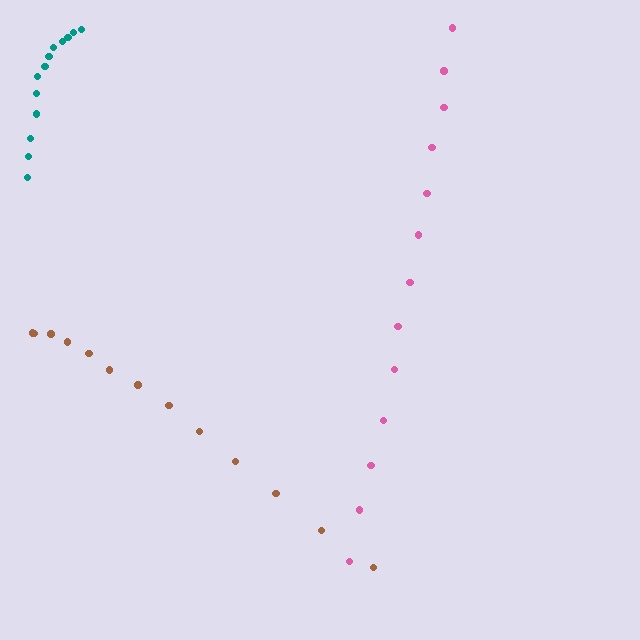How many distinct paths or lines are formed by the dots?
There are 3 distinct paths.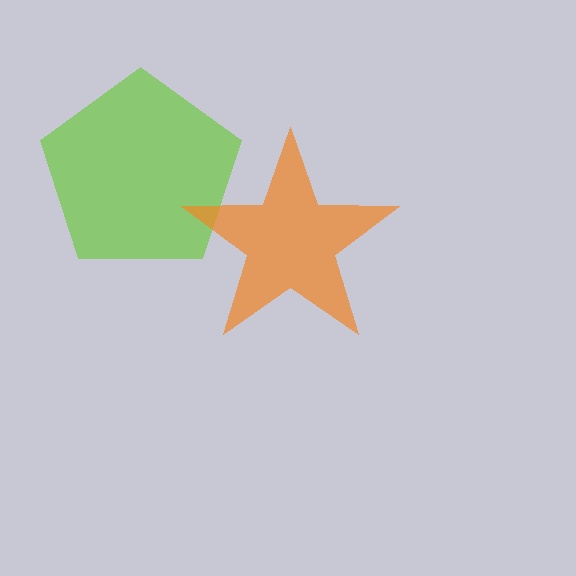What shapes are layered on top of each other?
The layered shapes are: a lime pentagon, an orange star.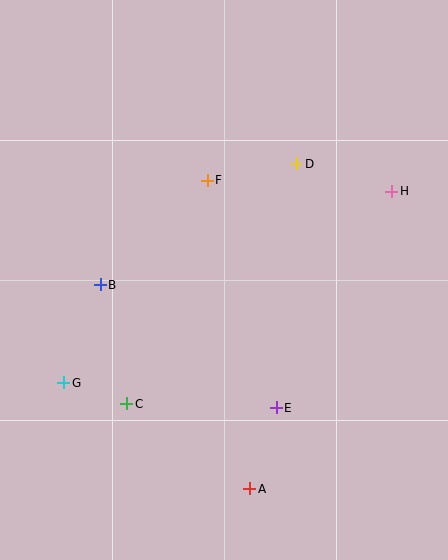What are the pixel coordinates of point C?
Point C is at (127, 404).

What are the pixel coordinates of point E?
Point E is at (276, 408).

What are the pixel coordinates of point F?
Point F is at (207, 180).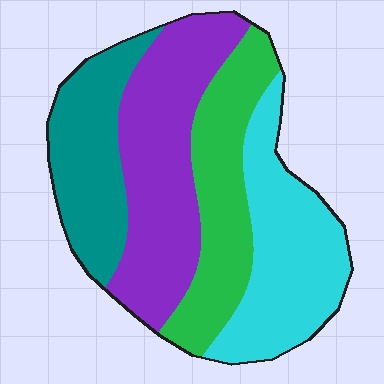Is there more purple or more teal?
Purple.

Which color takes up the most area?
Purple, at roughly 30%.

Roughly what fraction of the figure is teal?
Teal takes up about one fifth (1/5) of the figure.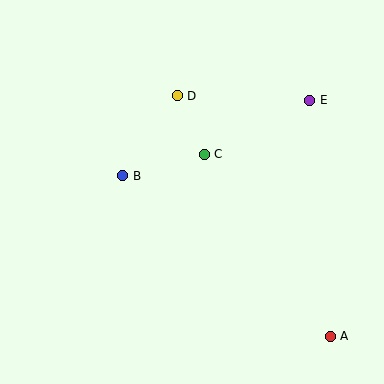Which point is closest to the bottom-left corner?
Point B is closest to the bottom-left corner.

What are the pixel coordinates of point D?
Point D is at (177, 96).